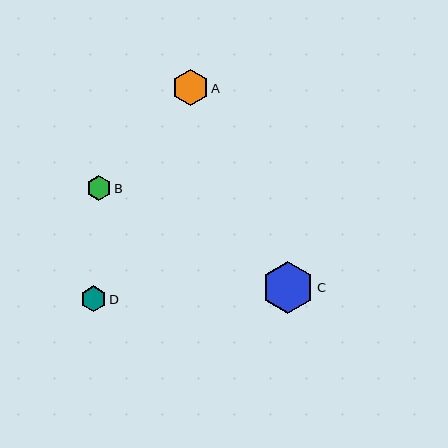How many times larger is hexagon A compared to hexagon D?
Hexagon A is approximately 1.4 times the size of hexagon D.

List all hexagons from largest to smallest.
From largest to smallest: C, A, D, B.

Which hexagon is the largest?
Hexagon C is the largest with a size of approximately 52 pixels.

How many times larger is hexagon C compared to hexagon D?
Hexagon C is approximately 2.0 times the size of hexagon D.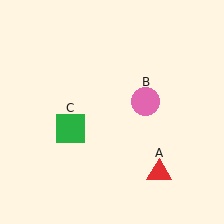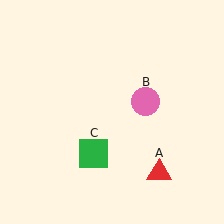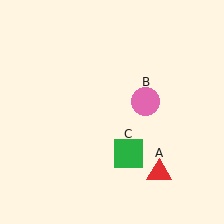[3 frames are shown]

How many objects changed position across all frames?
1 object changed position: green square (object C).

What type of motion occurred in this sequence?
The green square (object C) rotated counterclockwise around the center of the scene.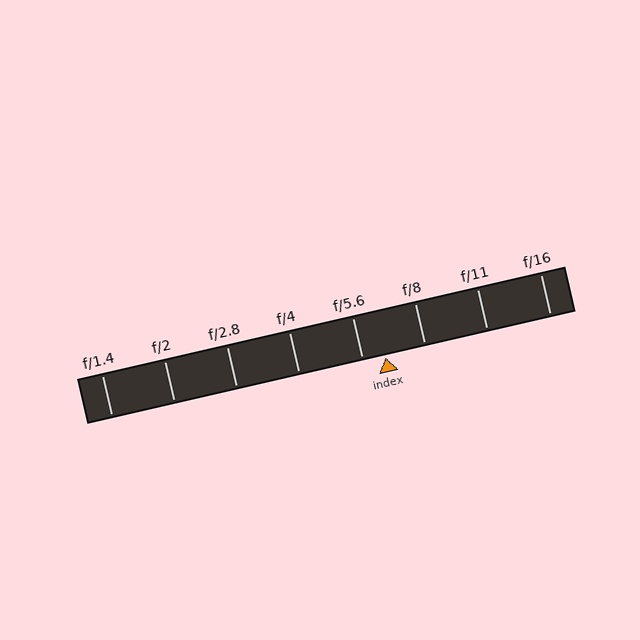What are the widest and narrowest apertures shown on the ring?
The widest aperture shown is f/1.4 and the narrowest is f/16.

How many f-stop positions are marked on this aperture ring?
There are 8 f-stop positions marked.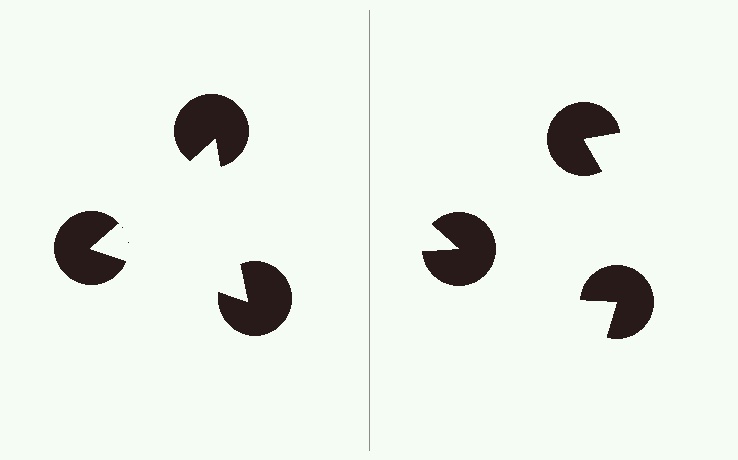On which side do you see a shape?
An illusory triangle appears on the left side. On the right side the wedge cuts are rotated, so no coherent shape forms.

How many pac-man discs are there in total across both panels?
6 — 3 on each side.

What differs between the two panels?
The pac-man discs are positioned identically on both sides; only the wedge orientations differ. On the left they align to a triangle; on the right they are misaligned.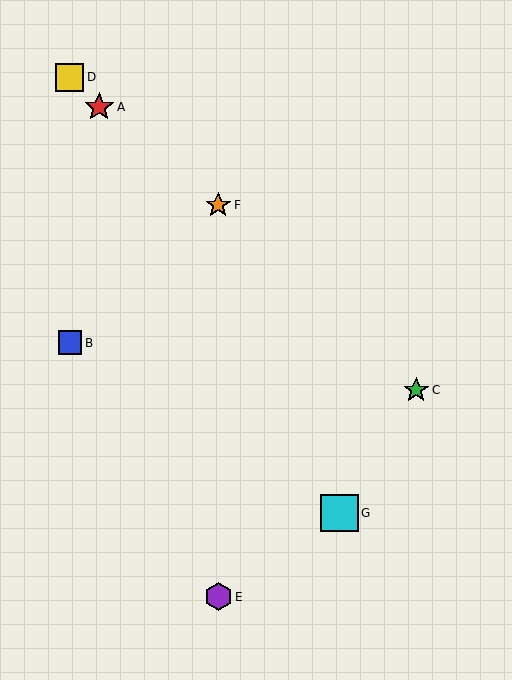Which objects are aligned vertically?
Objects E, F are aligned vertically.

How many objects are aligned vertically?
2 objects (E, F) are aligned vertically.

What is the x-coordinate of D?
Object D is at x≈70.